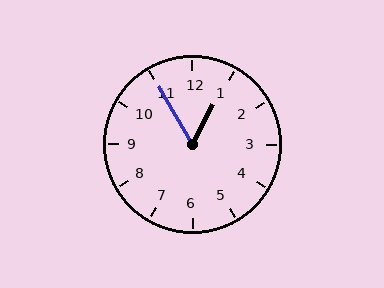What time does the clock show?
12:55.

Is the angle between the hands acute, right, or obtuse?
It is acute.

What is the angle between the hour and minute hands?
Approximately 58 degrees.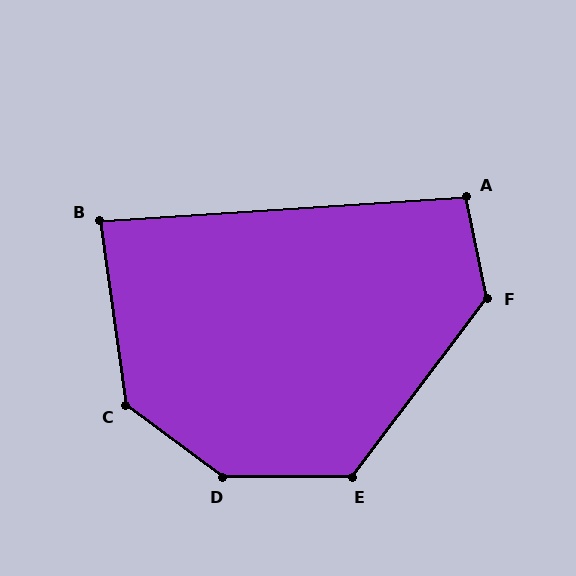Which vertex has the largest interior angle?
D, at approximately 144 degrees.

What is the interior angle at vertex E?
Approximately 127 degrees (obtuse).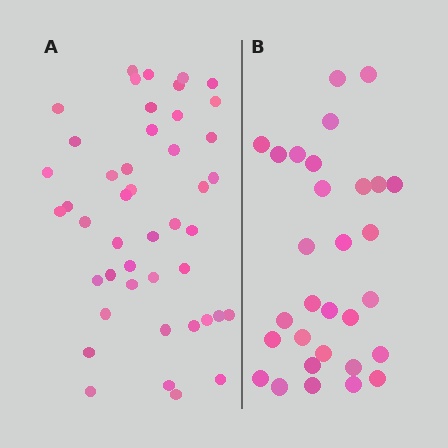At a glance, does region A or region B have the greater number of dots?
Region A (the left region) has more dots.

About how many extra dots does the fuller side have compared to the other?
Region A has approximately 15 more dots than region B.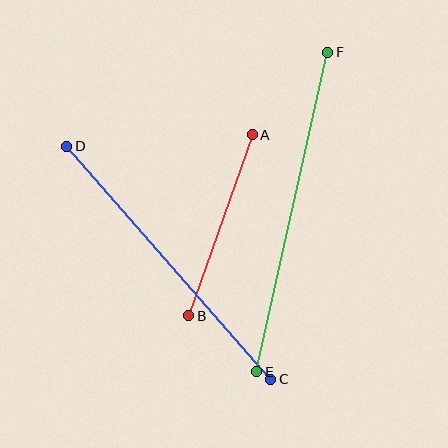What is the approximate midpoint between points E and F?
The midpoint is at approximately (292, 212) pixels.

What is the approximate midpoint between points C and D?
The midpoint is at approximately (169, 263) pixels.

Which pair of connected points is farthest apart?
Points E and F are farthest apart.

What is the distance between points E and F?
The distance is approximately 327 pixels.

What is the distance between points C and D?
The distance is approximately 310 pixels.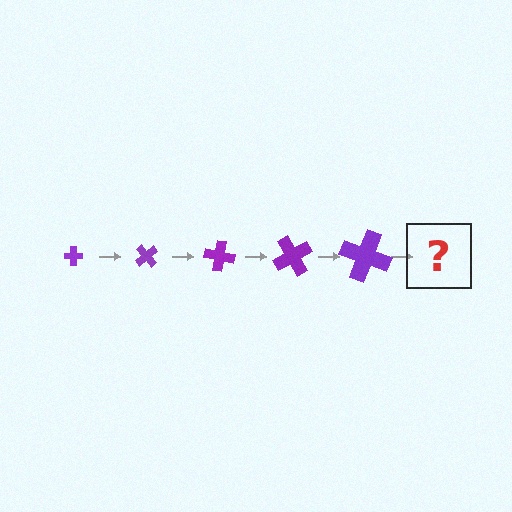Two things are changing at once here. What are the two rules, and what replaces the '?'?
The two rules are that the cross grows larger each step and it rotates 50 degrees each step. The '?' should be a cross, larger than the previous one and rotated 250 degrees from the start.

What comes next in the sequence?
The next element should be a cross, larger than the previous one and rotated 250 degrees from the start.